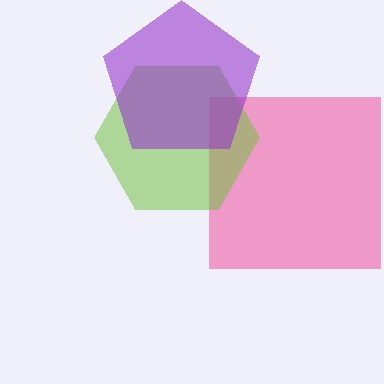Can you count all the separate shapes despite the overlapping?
Yes, there are 3 separate shapes.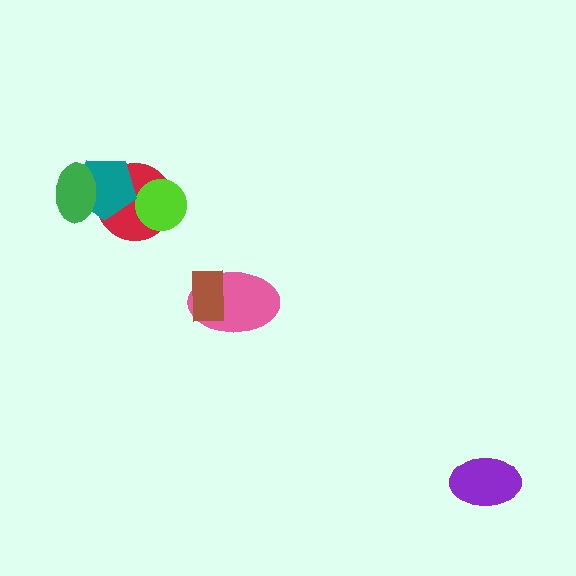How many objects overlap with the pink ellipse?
1 object overlaps with the pink ellipse.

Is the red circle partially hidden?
Yes, it is partially covered by another shape.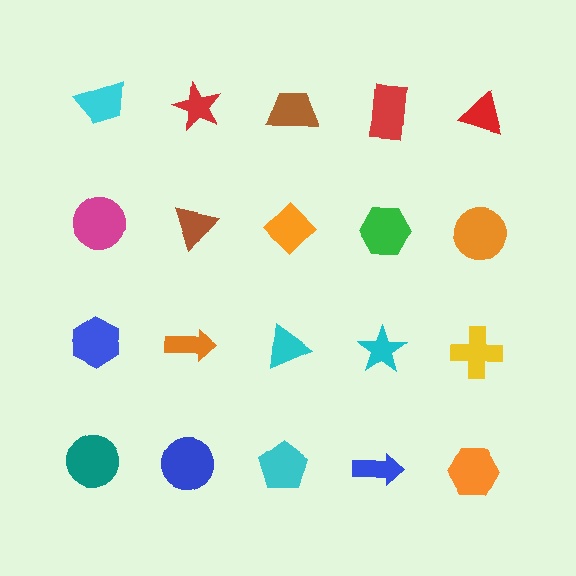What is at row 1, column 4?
A red rectangle.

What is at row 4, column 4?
A blue arrow.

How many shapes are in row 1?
5 shapes.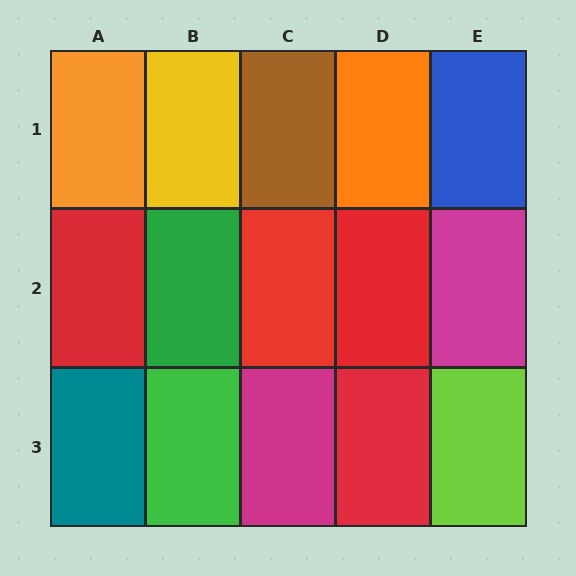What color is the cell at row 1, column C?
Brown.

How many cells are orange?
2 cells are orange.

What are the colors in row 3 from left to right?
Teal, green, magenta, red, lime.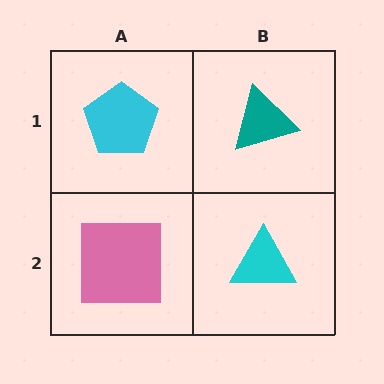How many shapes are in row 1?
2 shapes.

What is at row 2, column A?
A pink square.